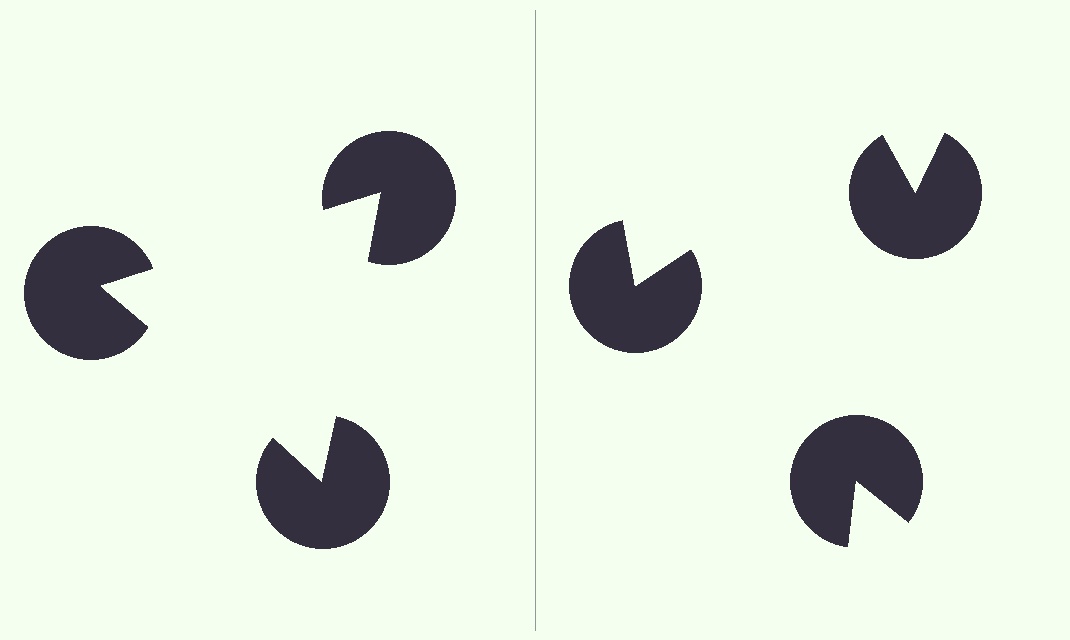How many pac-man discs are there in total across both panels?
6 — 3 on each side.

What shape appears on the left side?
An illusory triangle.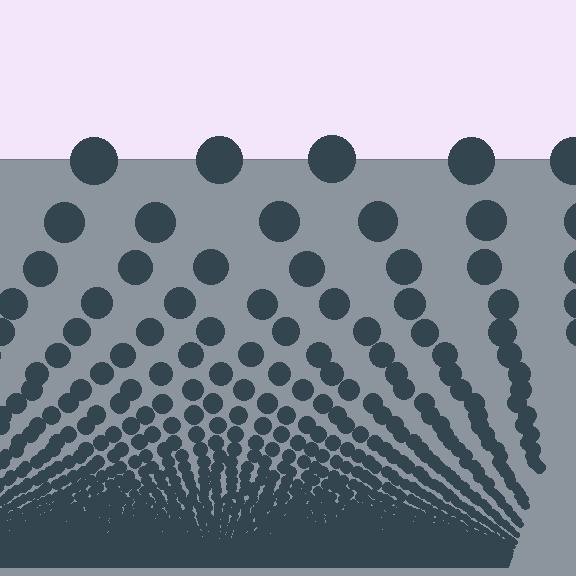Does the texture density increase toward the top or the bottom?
Density increases toward the bottom.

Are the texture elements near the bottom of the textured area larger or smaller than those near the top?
Smaller. The gradient is inverted — elements near the bottom are smaller and denser.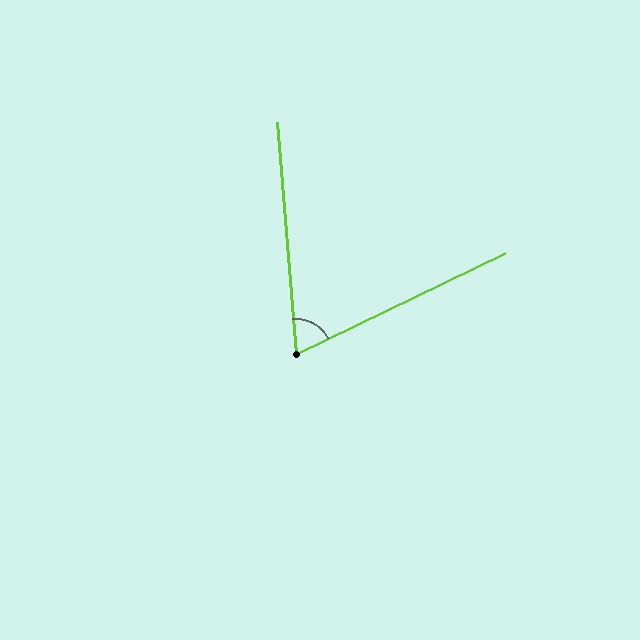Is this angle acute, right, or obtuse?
It is acute.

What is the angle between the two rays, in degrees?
Approximately 69 degrees.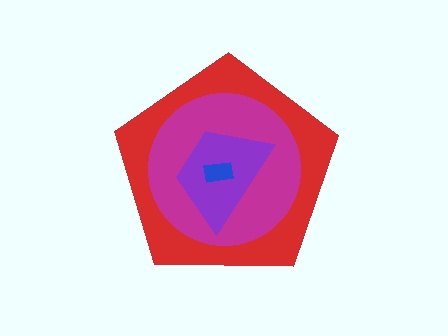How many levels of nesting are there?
4.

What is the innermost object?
The blue rectangle.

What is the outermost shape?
The red pentagon.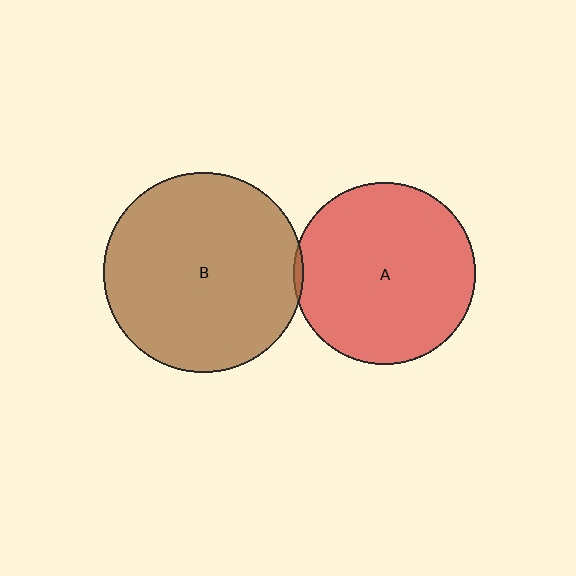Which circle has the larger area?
Circle B (brown).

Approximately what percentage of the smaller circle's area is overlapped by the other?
Approximately 5%.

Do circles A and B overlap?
Yes.